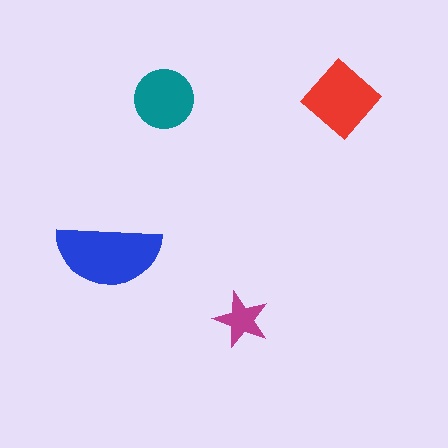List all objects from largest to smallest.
The blue semicircle, the red diamond, the teal circle, the magenta star.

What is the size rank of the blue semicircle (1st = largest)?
1st.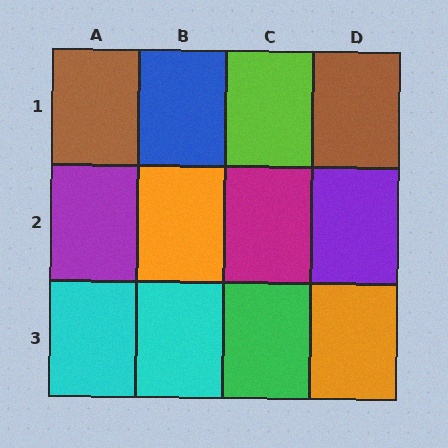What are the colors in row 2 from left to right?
Purple, orange, magenta, purple.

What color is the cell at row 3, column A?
Cyan.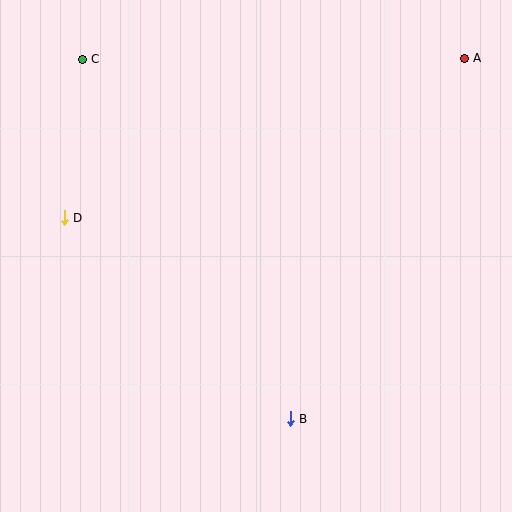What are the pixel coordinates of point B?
Point B is at (290, 419).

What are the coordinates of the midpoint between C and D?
The midpoint between C and D is at (73, 138).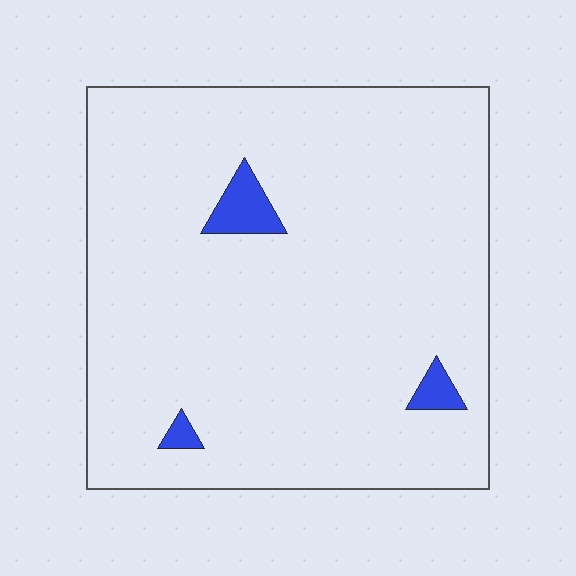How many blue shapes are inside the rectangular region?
3.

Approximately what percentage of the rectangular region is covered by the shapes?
Approximately 5%.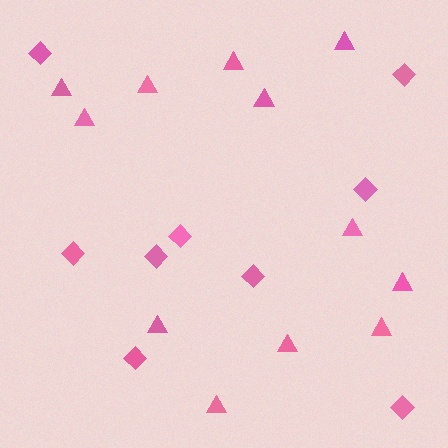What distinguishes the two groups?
There are 2 groups: one group of triangles (12) and one group of diamonds (9).